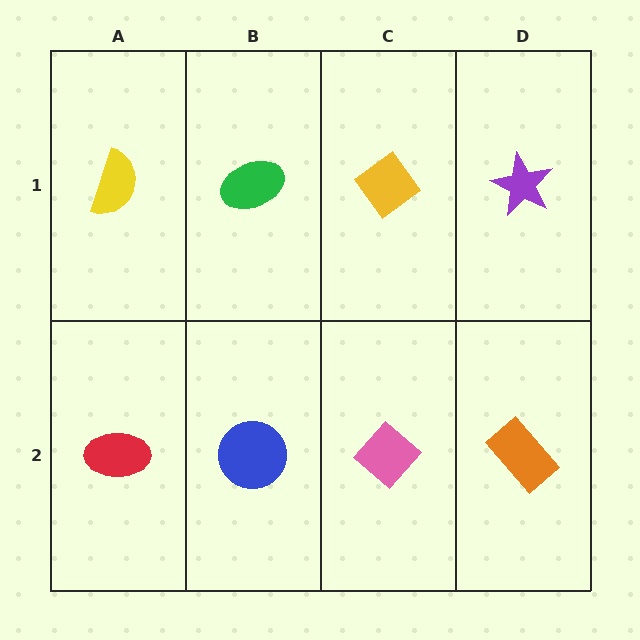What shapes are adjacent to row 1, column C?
A pink diamond (row 2, column C), a green ellipse (row 1, column B), a purple star (row 1, column D).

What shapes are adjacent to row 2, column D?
A purple star (row 1, column D), a pink diamond (row 2, column C).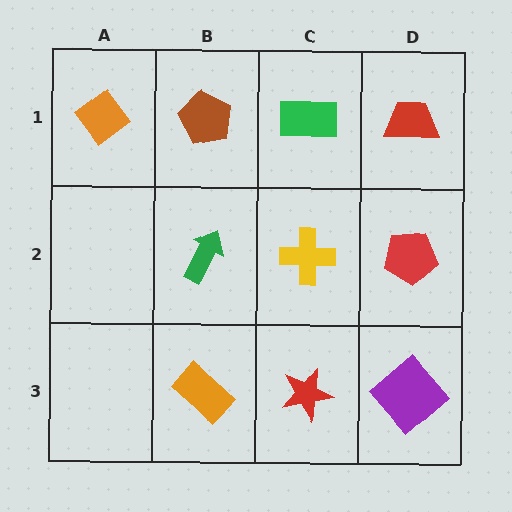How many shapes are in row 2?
3 shapes.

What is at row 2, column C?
A yellow cross.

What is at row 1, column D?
A red trapezoid.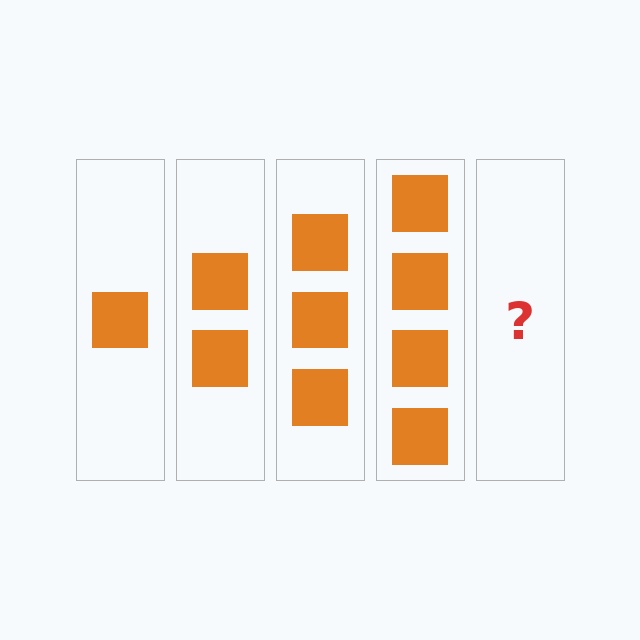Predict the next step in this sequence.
The next step is 5 squares.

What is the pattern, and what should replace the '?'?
The pattern is that each step adds one more square. The '?' should be 5 squares.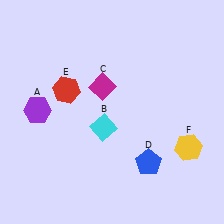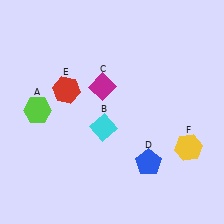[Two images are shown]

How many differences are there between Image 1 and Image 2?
There is 1 difference between the two images.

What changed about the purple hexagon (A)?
In Image 1, A is purple. In Image 2, it changed to lime.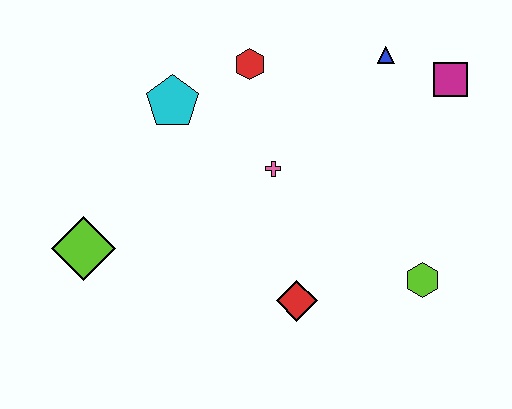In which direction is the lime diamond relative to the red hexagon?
The lime diamond is below the red hexagon.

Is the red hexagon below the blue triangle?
Yes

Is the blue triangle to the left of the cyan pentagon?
No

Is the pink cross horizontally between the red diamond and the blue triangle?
No